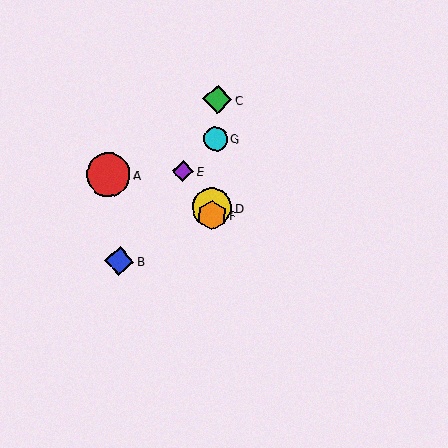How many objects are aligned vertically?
4 objects (C, D, F, G) are aligned vertically.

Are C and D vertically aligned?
Yes, both are at x≈217.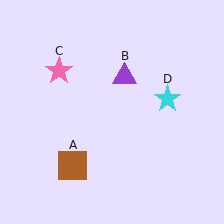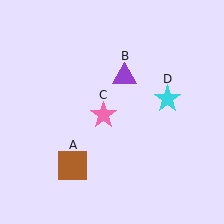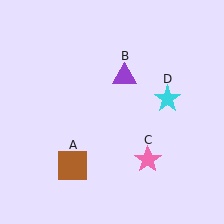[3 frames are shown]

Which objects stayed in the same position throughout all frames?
Brown square (object A) and purple triangle (object B) and cyan star (object D) remained stationary.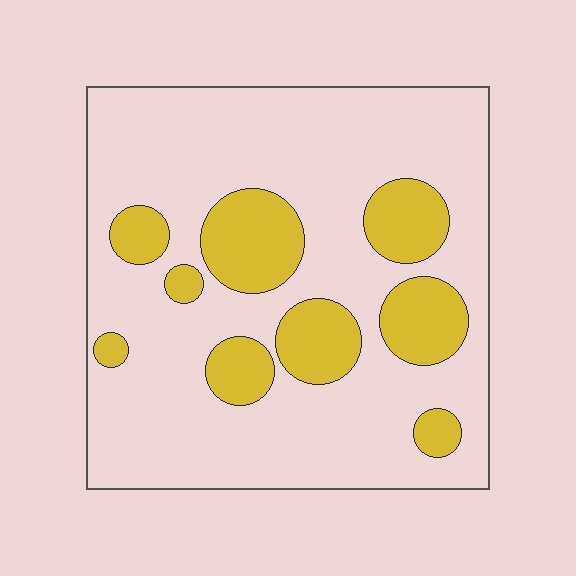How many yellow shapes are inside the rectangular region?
9.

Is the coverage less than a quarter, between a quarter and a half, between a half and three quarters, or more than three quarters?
Less than a quarter.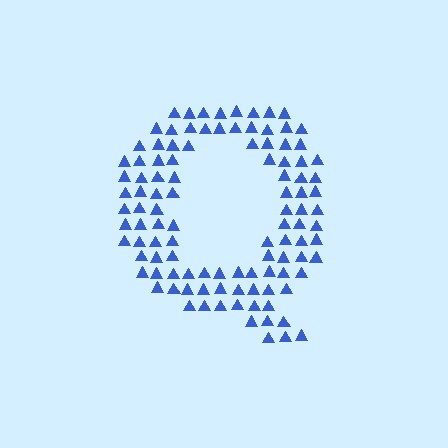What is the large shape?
The large shape is the letter Q.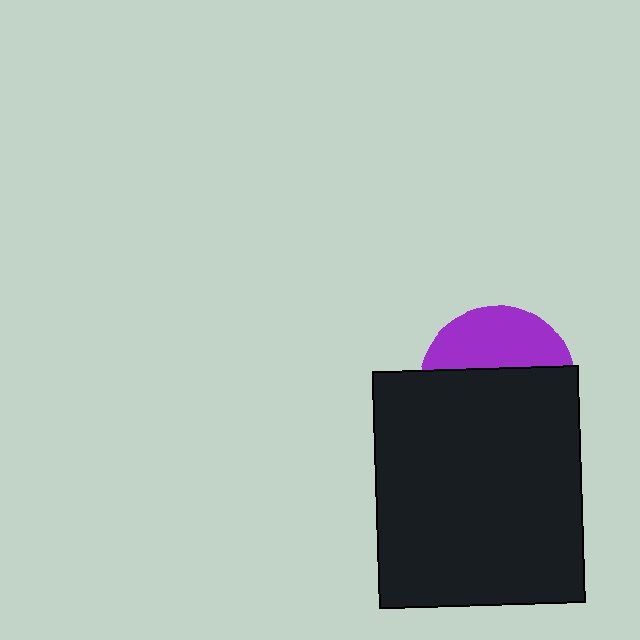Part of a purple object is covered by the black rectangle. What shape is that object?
It is a circle.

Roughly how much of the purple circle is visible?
A small part of it is visible (roughly 37%).